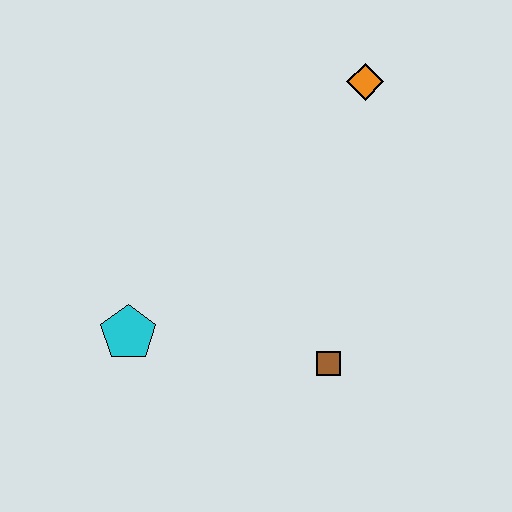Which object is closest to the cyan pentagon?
The brown square is closest to the cyan pentagon.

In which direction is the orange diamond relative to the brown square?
The orange diamond is above the brown square.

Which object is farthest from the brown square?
The orange diamond is farthest from the brown square.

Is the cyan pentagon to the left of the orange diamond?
Yes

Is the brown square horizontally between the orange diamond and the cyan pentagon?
Yes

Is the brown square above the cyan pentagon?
No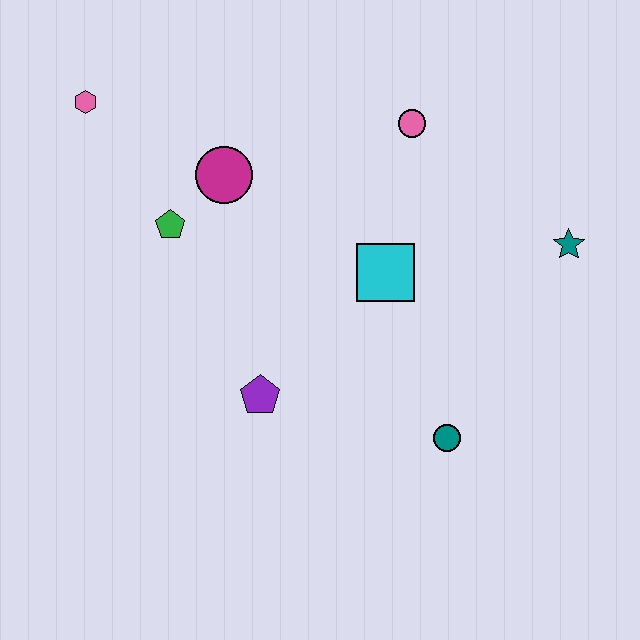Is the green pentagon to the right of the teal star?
No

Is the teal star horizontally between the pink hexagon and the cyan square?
No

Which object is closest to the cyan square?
The pink circle is closest to the cyan square.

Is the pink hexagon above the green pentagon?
Yes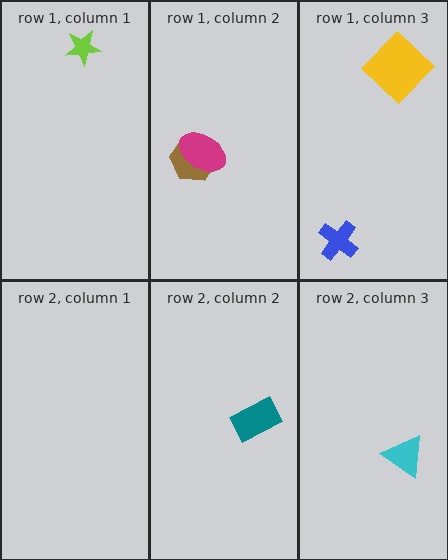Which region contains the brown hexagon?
The row 1, column 2 region.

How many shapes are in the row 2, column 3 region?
1.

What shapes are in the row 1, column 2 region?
The brown hexagon, the magenta ellipse.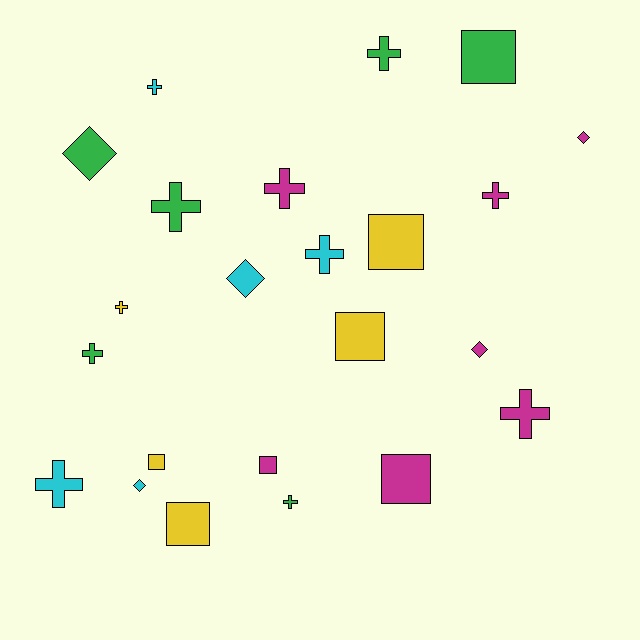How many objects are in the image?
There are 23 objects.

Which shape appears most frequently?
Cross, with 11 objects.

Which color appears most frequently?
Magenta, with 7 objects.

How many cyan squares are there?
There are no cyan squares.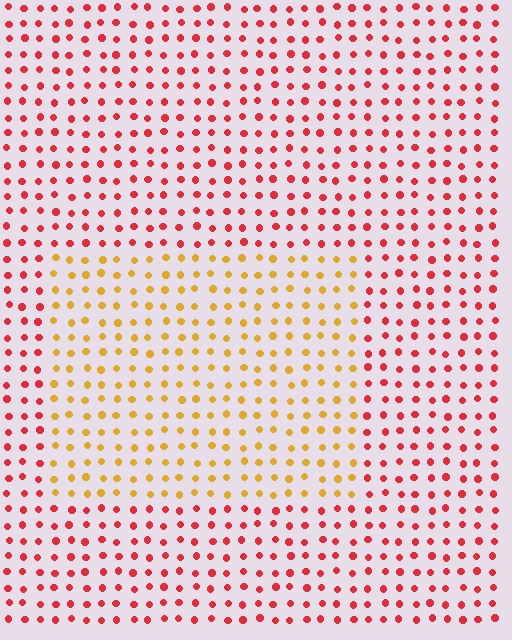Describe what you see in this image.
The image is filled with small red elements in a uniform arrangement. A rectangle-shaped region is visible where the elements are tinted to a slightly different hue, forming a subtle color boundary.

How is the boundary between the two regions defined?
The boundary is defined purely by a slight shift in hue (about 48 degrees). Spacing, size, and orientation are identical on both sides.